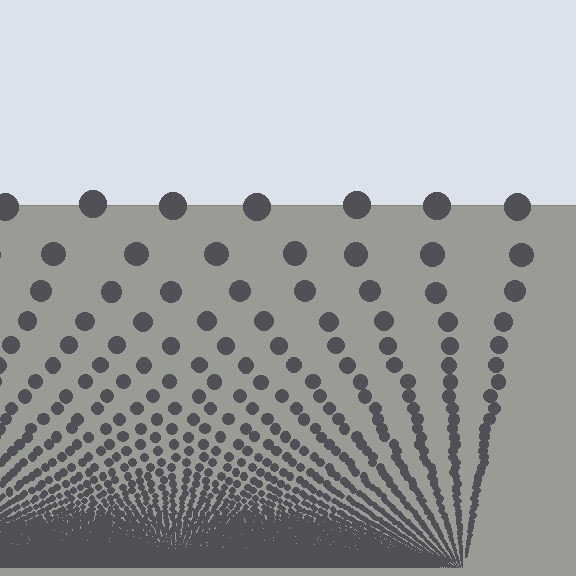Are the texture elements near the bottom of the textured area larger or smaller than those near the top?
Smaller. The gradient is inverted — elements near the bottom are smaller and denser.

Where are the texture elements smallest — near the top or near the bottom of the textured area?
Near the bottom.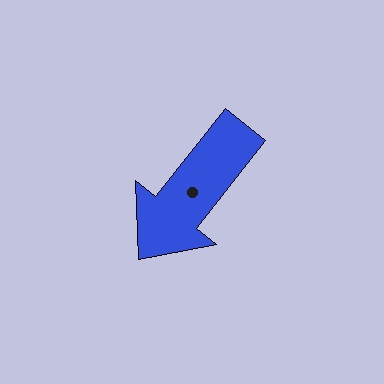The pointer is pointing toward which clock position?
Roughly 7 o'clock.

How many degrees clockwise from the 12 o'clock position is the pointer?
Approximately 218 degrees.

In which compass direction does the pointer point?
Southwest.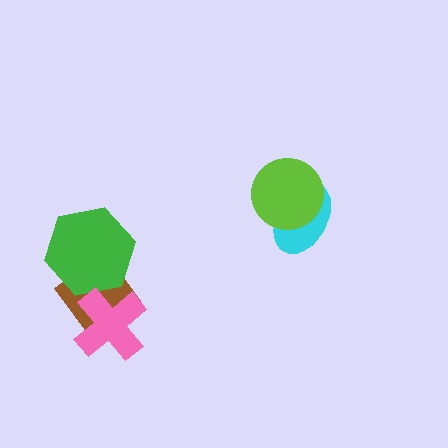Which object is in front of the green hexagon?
The pink cross is in front of the green hexagon.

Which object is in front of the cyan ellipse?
The lime circle is in front of the cyan ellipse.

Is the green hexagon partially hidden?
Yes, it is partially covered by another shape.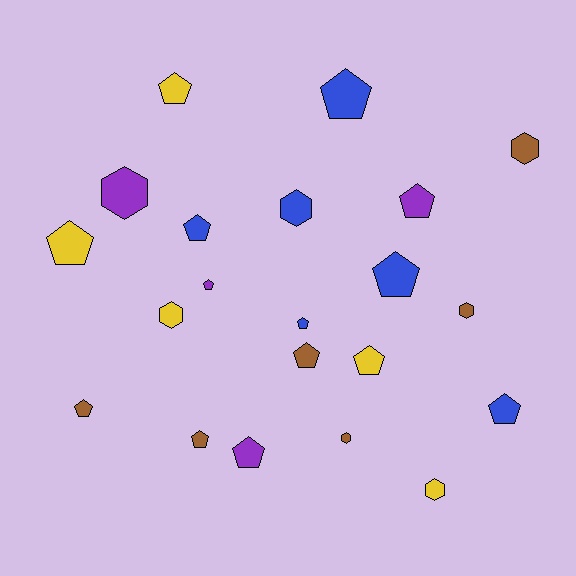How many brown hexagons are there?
There are 3 brown hexagons.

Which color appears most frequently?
Blue, with 6 objects.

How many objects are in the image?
There are 21 objects.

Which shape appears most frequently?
Pentagon, with 14 objects.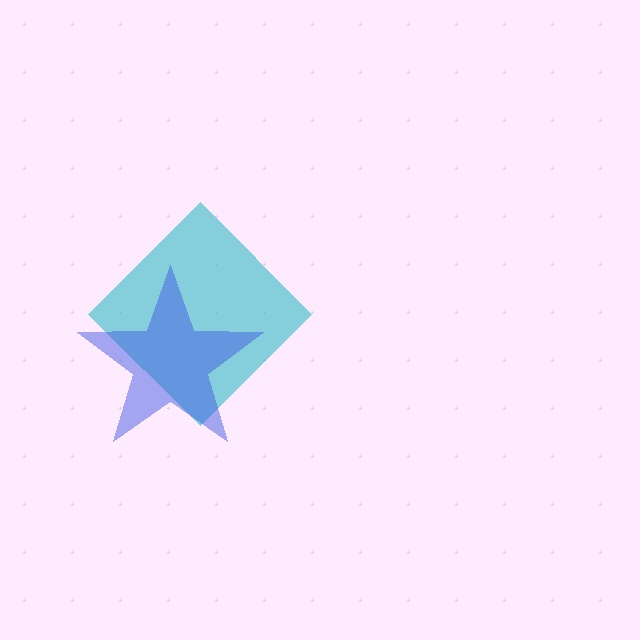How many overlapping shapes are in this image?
There are 2 overlapping shapes in the image.